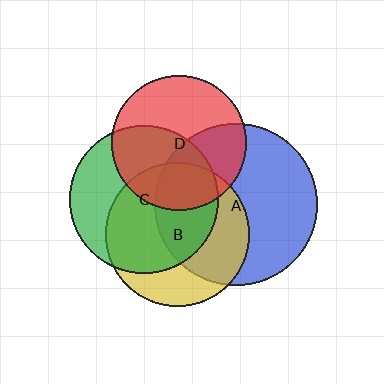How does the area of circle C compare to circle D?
Approximately 1.2 times.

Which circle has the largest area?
Circle A (blue).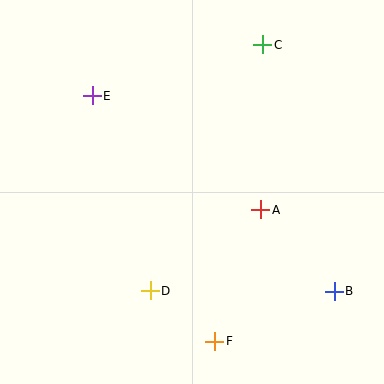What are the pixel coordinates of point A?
Point A is at (261, 210).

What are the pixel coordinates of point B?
Point B is at (334, 291).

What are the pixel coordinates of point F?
Point F is at (215, 341).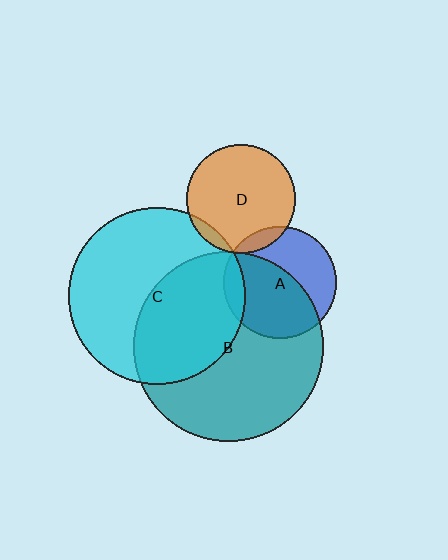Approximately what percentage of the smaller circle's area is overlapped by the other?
Approximately 45%.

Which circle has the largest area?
Circle B (teal).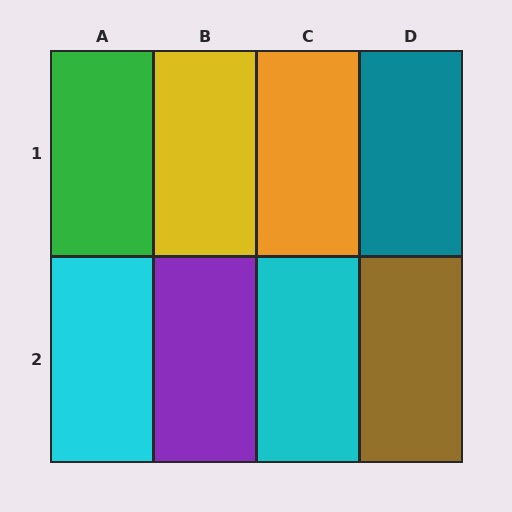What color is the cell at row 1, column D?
Teal.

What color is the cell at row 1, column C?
Orange.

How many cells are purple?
1 cell is purple.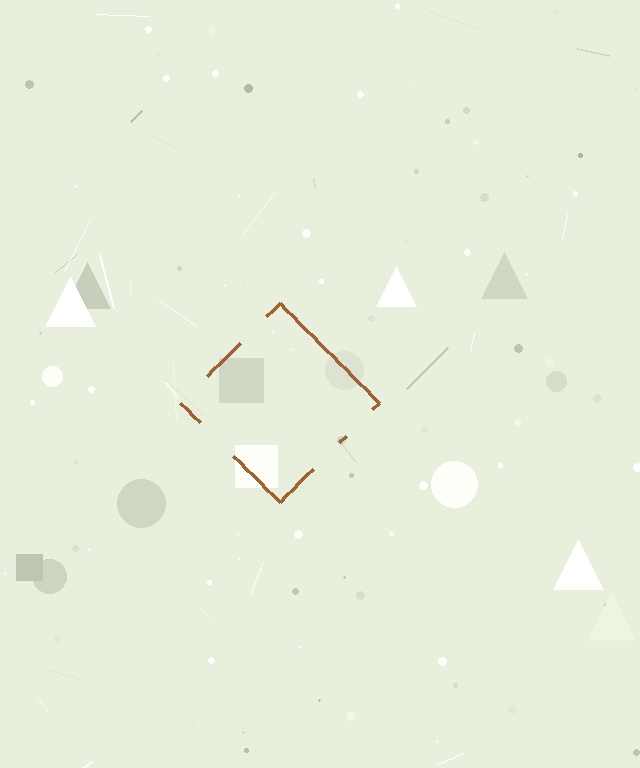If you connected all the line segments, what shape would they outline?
They would outline a diamond.